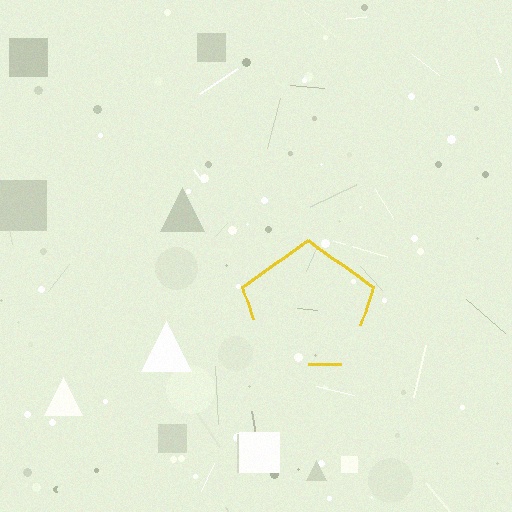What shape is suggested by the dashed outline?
The dashed outline suggests a pentagon.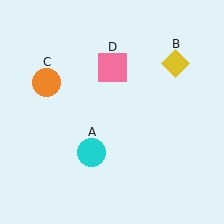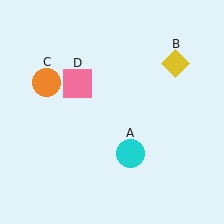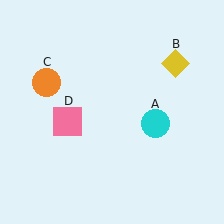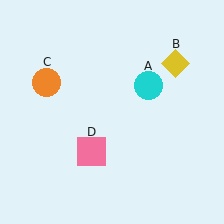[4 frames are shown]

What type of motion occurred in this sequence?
The cyan circle (object A), pink square (object D) rotated counterclockwise around the center of the scene.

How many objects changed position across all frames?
2 objects changed position: cyan circle (object A), pink square (object D).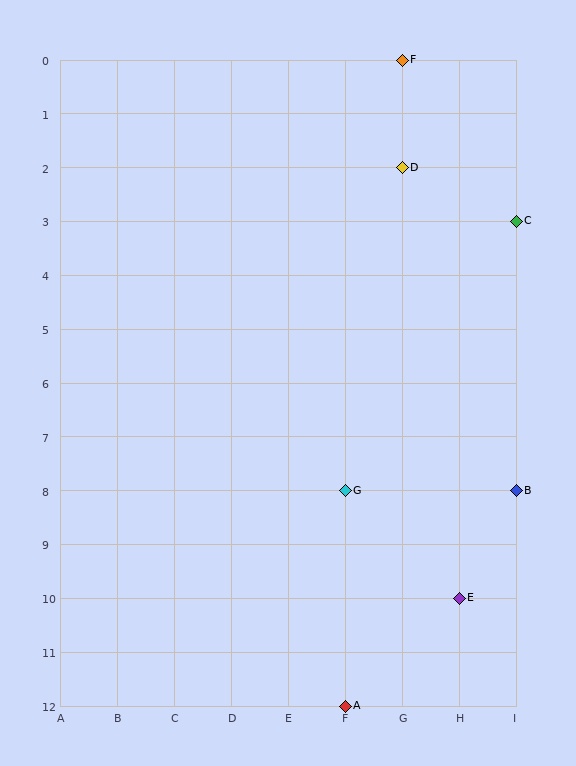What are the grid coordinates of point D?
Point D is at grid coordinates (G, 2).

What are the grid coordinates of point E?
Point E is at grid coordinates (H, 10).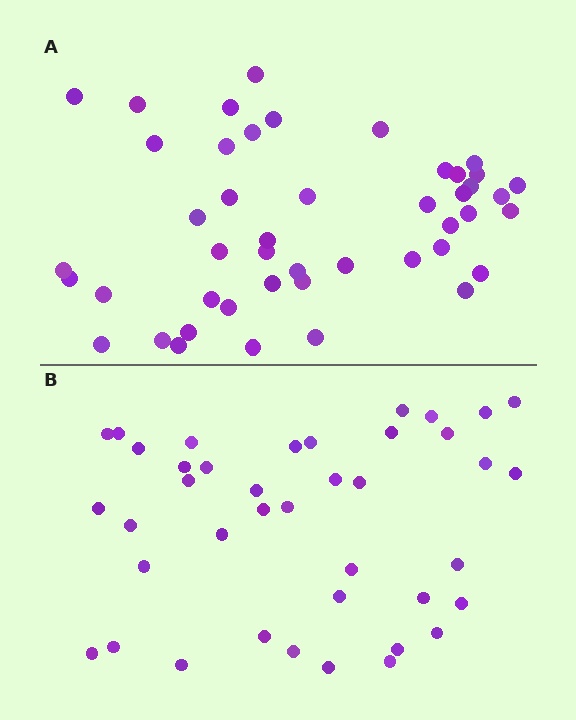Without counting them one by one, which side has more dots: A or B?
Region A (the top region) has more dots.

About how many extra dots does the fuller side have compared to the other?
Region A has about 6 more dots than region B.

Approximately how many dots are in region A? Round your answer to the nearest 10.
About 50 dots. (The exact count is 46, which rounds to 50.)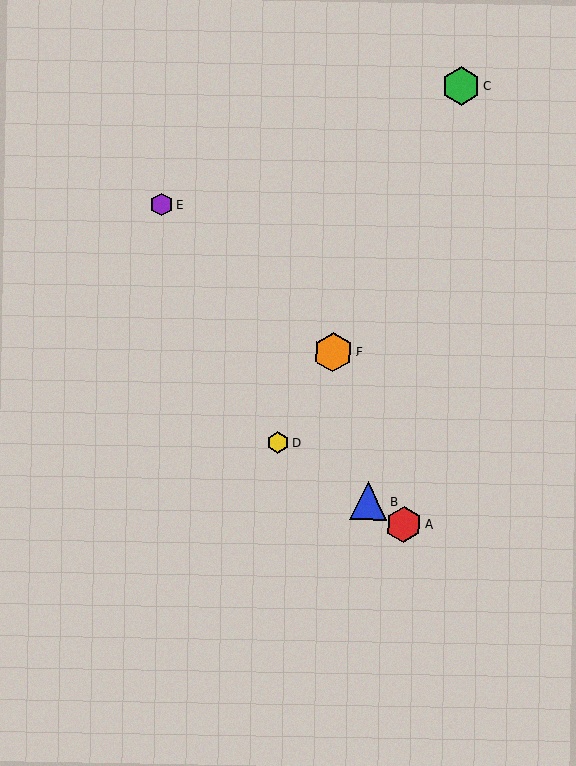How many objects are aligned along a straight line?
3 objects (A, B, D) are aligned along a straight line.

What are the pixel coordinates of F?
Object F is at (333, 352).